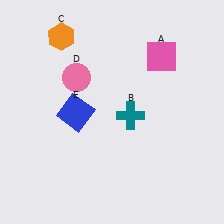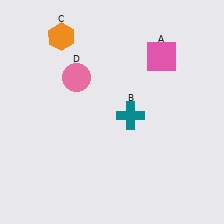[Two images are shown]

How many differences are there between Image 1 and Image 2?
There is 1 difference between the two images.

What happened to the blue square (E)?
The blue square (E) was removed in Image 2. It was in the bottom-left area of Image 1.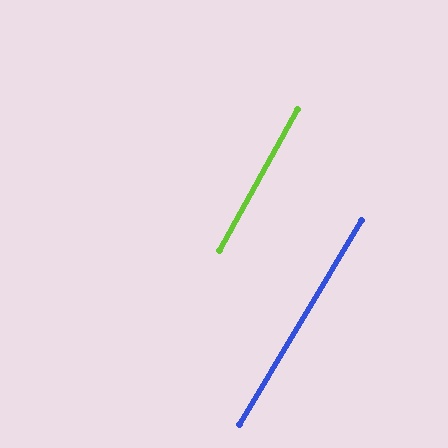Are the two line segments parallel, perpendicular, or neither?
Parallel — their directions differ by only 1.8°.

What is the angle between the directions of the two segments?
Approximately 2 degrees.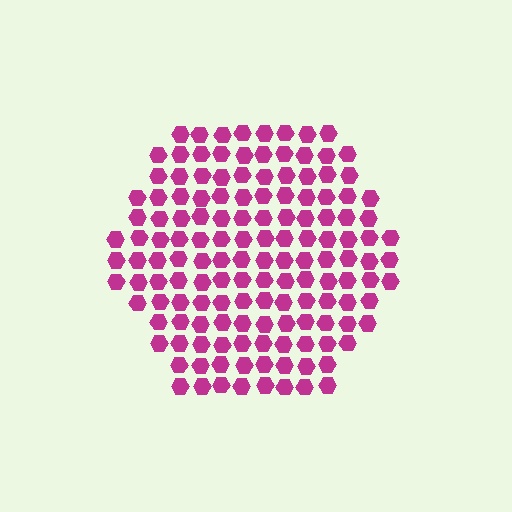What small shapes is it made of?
It is made of small hexagons.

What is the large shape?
The large shape is a hexagon.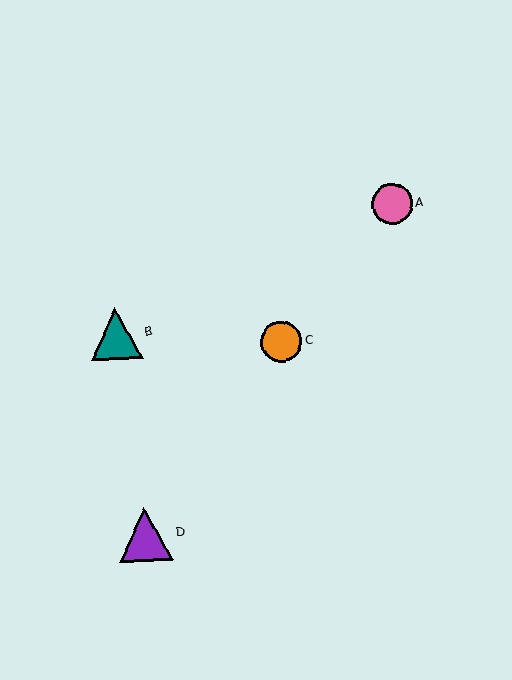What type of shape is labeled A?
Shape A is a pink circle.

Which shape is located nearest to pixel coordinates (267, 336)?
The orange circle (labeled C) at (281, 341) is nearest to that location.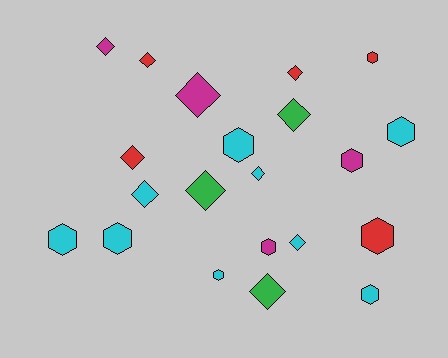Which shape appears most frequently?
Diamond, with 11 objects.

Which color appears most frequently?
Cyan, with 9 objects.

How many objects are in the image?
There are 21 objects.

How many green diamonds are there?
There are 3 green diamonds.